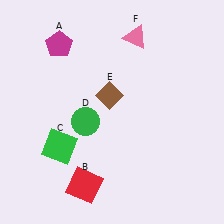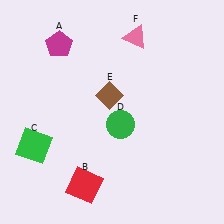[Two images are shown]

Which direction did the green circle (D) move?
The green circle (D) moved right.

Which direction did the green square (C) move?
The green square (C) moved left.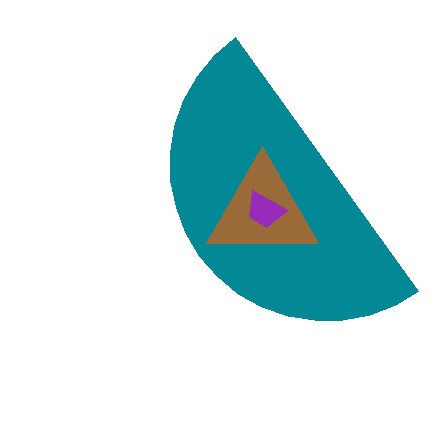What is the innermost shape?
The purple trapezoid.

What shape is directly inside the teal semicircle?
The brown triangle.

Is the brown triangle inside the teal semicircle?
Yes.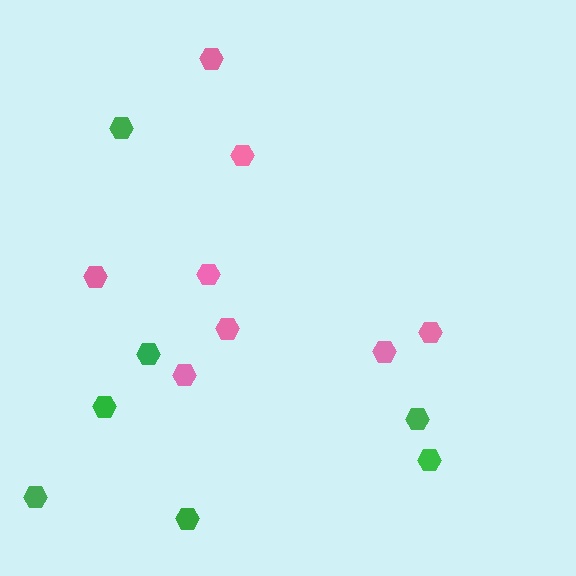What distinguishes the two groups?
There are 2 groups: one group of green hexagons (7) and one group of pink hexagons (8).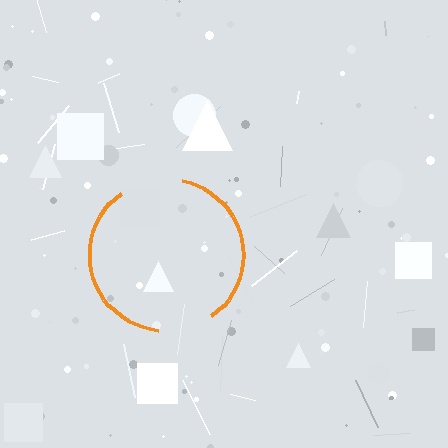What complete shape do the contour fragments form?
The contour fragments form a circle.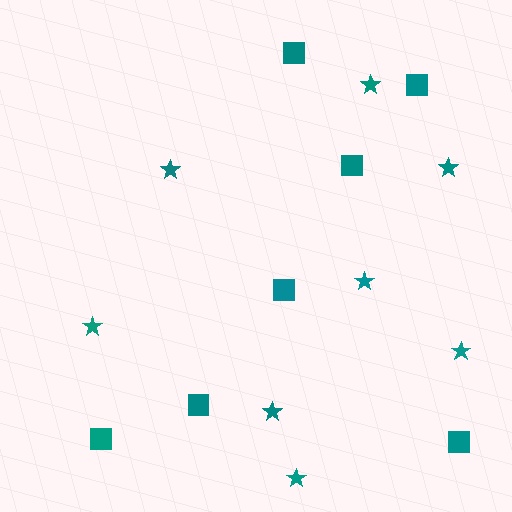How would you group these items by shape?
There are 2 groups: one group of stars (8) and one group of squares (7).